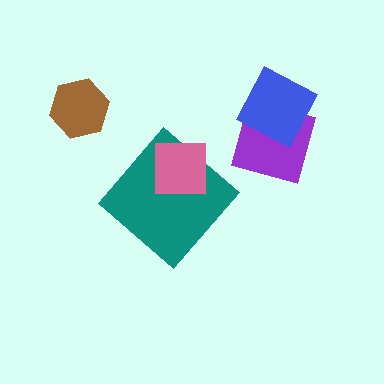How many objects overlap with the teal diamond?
1 object overlaps with the teal diamond.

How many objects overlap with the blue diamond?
1 object overlaps with the blue diamond.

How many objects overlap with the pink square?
1 object overlaps with the pink square.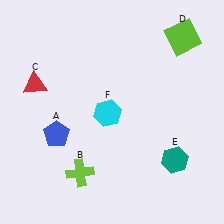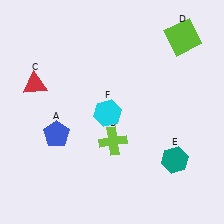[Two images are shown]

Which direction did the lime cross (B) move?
The lime cross (B) moved right.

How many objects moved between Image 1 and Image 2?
1 object moved between the two images.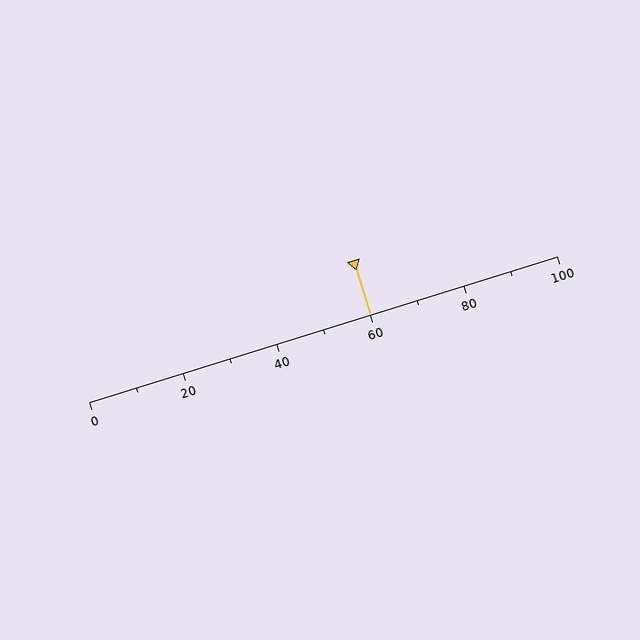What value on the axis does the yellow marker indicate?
The marker indicates approximately 60.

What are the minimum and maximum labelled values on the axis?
The axis runs from 0 to 100.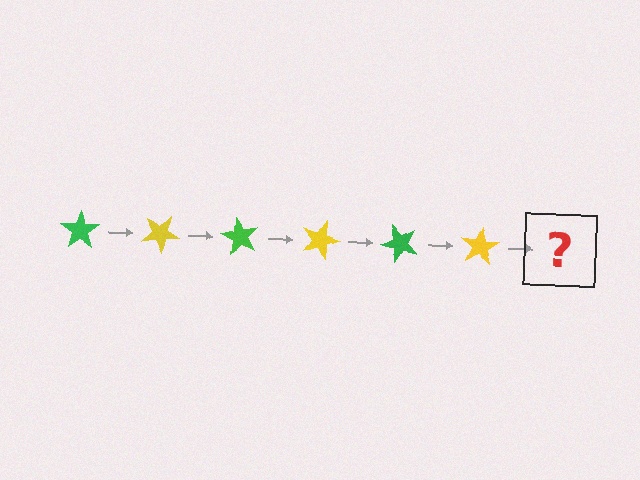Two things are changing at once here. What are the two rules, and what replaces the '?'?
The two rules are that it rotates 30 degrees each step and the color cycles through green and yellow. The '?' should be a green star, rotated 180 degrees from the start.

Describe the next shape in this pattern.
It should be a green star, rotated 180 degrees from the start.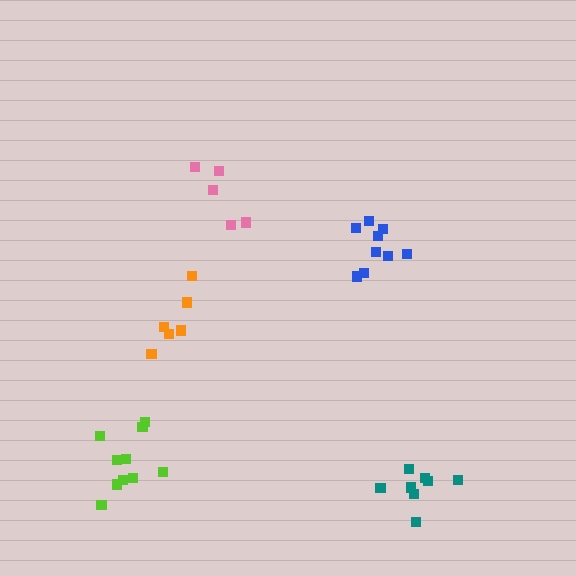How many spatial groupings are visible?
There are 5 spatial groupings.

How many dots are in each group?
Group 1: 5 dots, Group 2: 9 dots, Group 3: 10 dots, Group 4: 6 dots, Group 5: 8 dots (38 total).